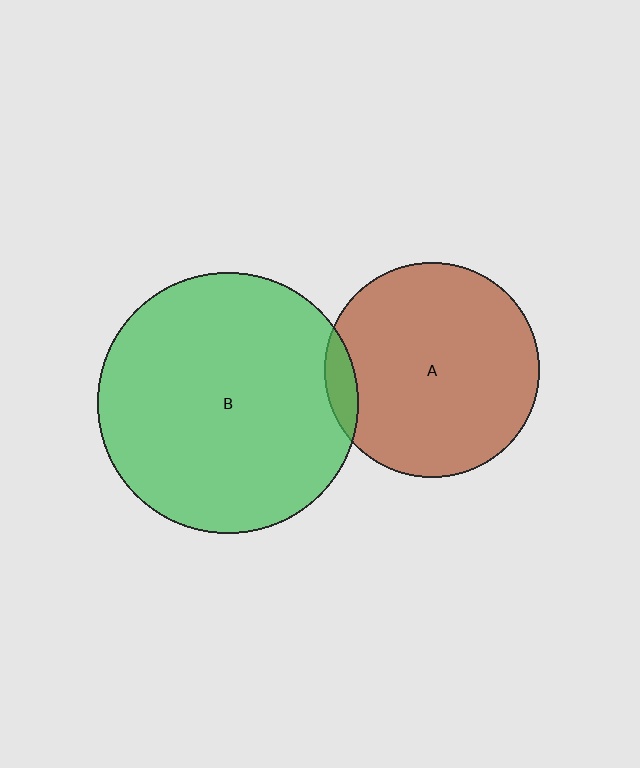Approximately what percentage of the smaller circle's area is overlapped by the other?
Approximately 5%.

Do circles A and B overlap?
Yes.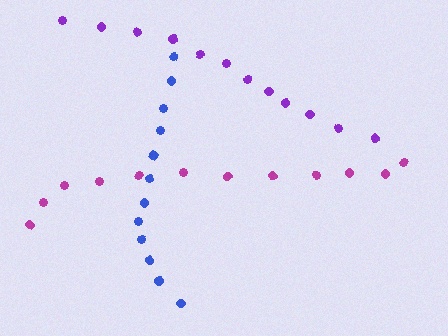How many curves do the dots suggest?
There are 3 distinct paths.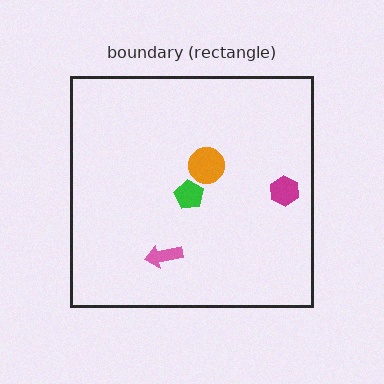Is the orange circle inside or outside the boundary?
Inside.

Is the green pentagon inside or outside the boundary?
Inside.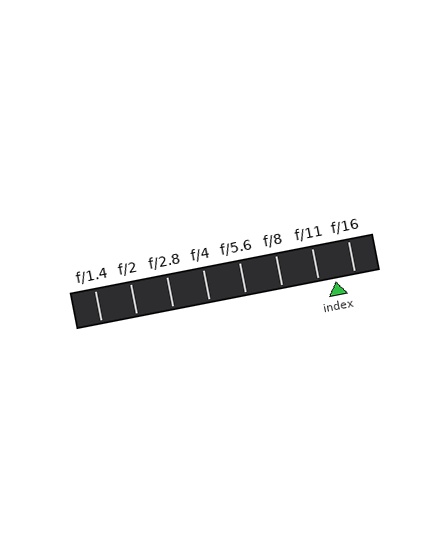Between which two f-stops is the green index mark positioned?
The index mark is between f/11 and f/16.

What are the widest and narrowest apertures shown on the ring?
The widest aperture shown is f/1.4 and the narrowest is f/16.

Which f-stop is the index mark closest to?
The index mark is closest to f/11.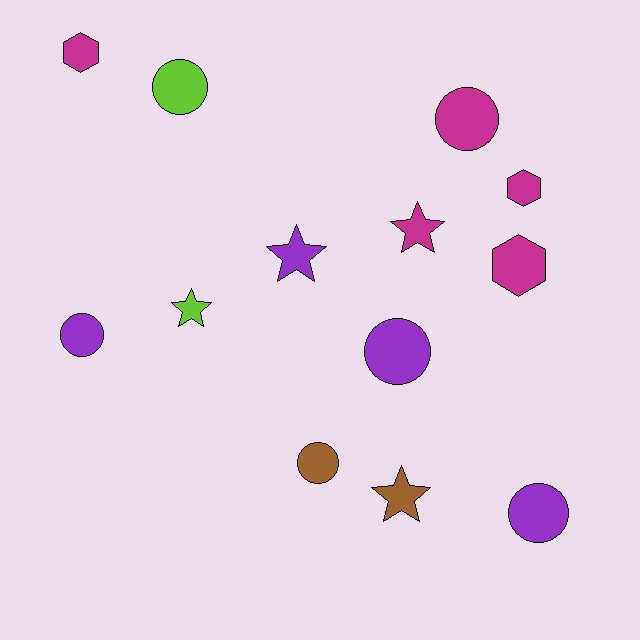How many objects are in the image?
There are 13 objects.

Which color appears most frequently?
Magenta, with 5 objects.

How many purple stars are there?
There is 1 purple star.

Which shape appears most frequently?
Circle, with 6 objects.